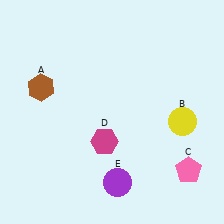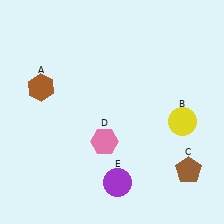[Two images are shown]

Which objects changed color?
C changed from pink to brown. D changed from magenta to pink.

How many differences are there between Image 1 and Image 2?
There are 2 differences between the two images.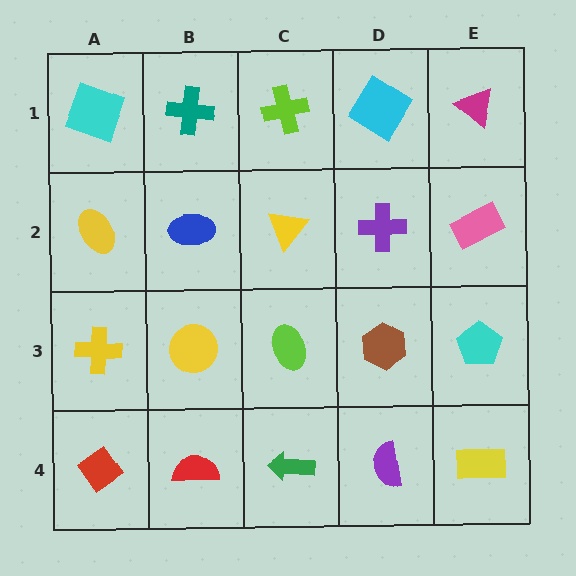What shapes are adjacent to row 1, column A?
A yellow ellipse (row 2, column A), a teal cross (row 1, column B).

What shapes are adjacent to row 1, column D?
A purple cross (row 2, column D), a lime cross (row 1, column C), a magenta triangle (row 1, column E).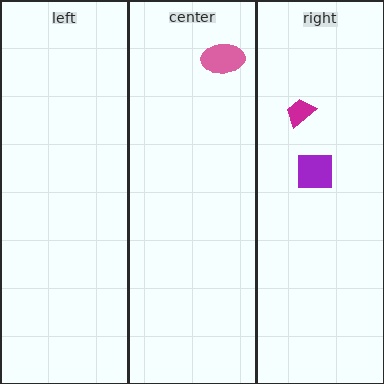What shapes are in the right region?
The magenta trapezoid, the purple square.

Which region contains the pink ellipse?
The center region.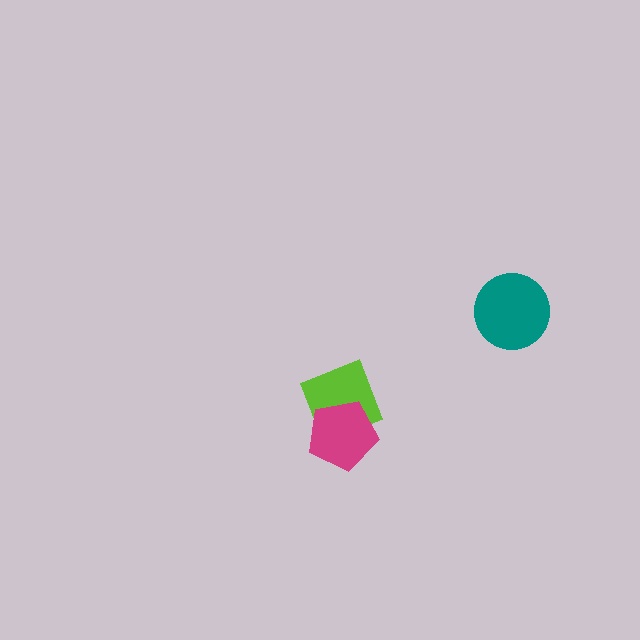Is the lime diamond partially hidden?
Yes, it is partially covered by another shape.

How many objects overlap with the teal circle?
0 objects overlap with the teal circle.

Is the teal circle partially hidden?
No, no other shape covers it.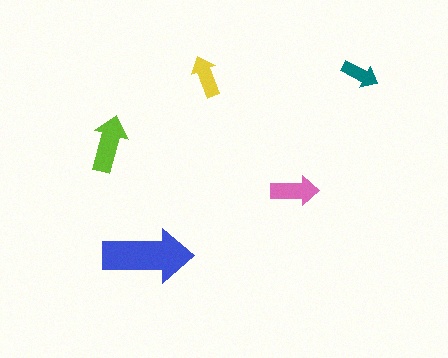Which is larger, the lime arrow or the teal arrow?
The lime one.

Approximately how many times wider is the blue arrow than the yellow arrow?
About 2 times wider.